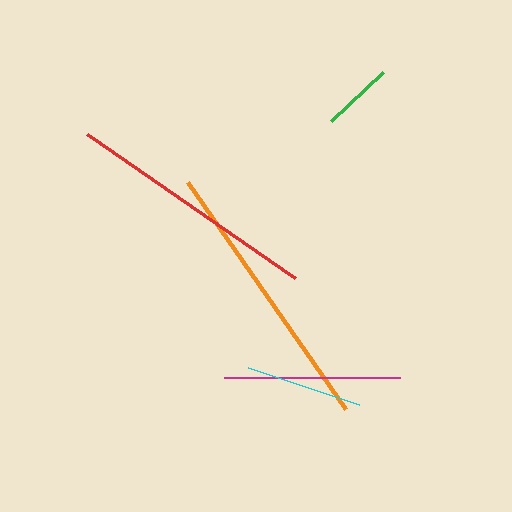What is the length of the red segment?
The red segment is approximately 253 pixels long.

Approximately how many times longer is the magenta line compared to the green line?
The magenta line is approximately 2.5 times the length of the green line.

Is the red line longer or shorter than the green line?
The red line is longer than the green line.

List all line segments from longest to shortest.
From longest to shortest: orange, red, magenta, cyan, green.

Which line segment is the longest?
The orange line is the longest at approximately 277 pixels.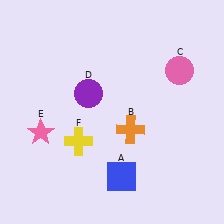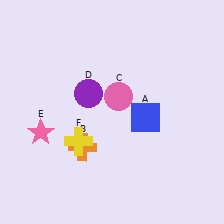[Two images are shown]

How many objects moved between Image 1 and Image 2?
3 objects moved between the two images.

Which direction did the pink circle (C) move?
The pink circle (C) moved left.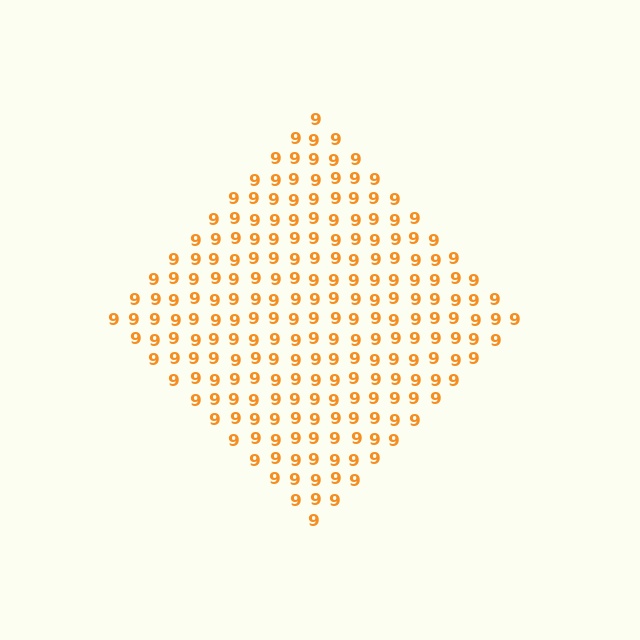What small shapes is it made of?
It is made of small digit 9's.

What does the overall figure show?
The overall figure shows a diamond.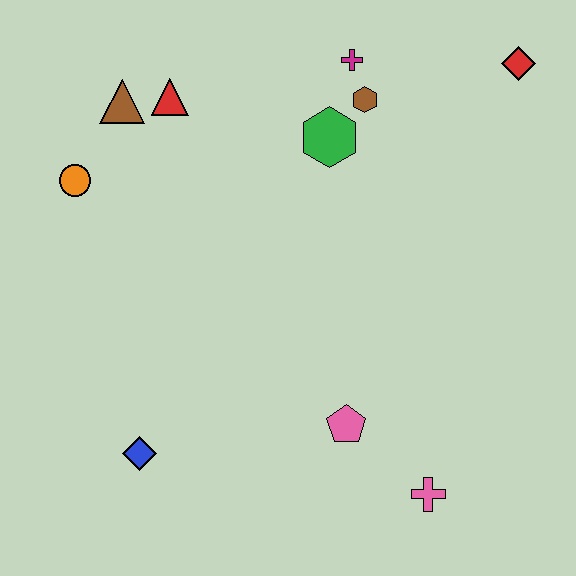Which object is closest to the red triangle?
The brown triangle is closest to the red triangle.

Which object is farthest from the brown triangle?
The pink cross is farthest from the brown triangle.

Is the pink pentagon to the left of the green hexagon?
No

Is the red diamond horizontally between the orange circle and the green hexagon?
No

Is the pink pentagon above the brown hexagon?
No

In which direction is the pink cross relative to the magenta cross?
The pink cross is below the magenta cross.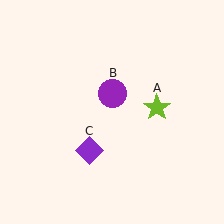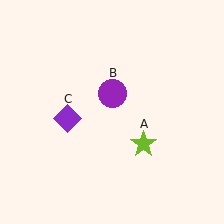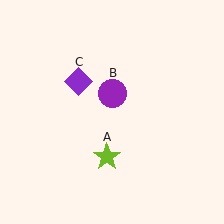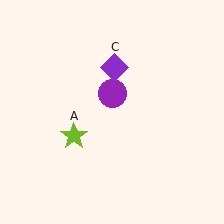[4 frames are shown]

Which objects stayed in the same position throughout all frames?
Purple circle (object B) remained stationary.